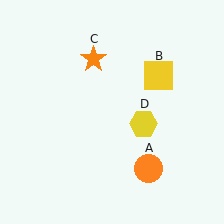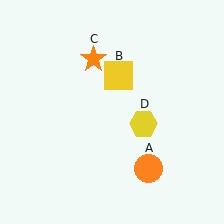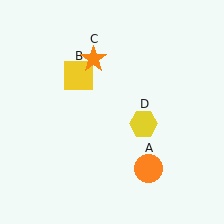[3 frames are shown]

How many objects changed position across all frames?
1 object changed position: yellow square (object B).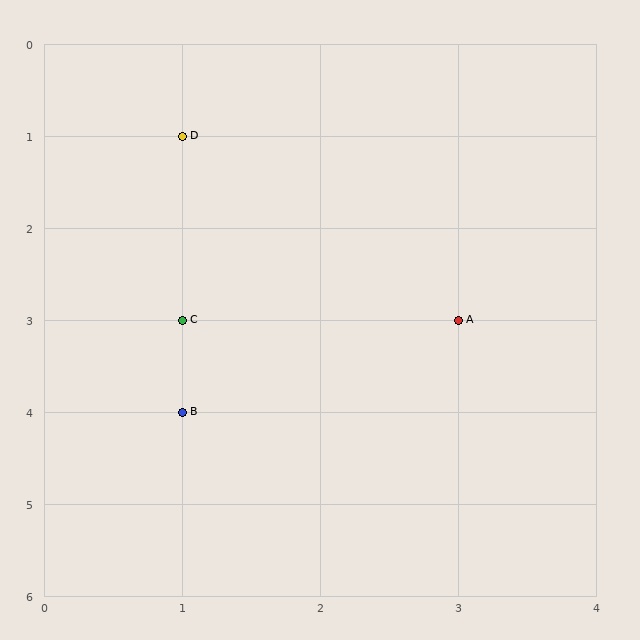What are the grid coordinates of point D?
Point D is at grid coordinates (1, 1).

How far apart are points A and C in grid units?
Points A and C are 2 columns apart.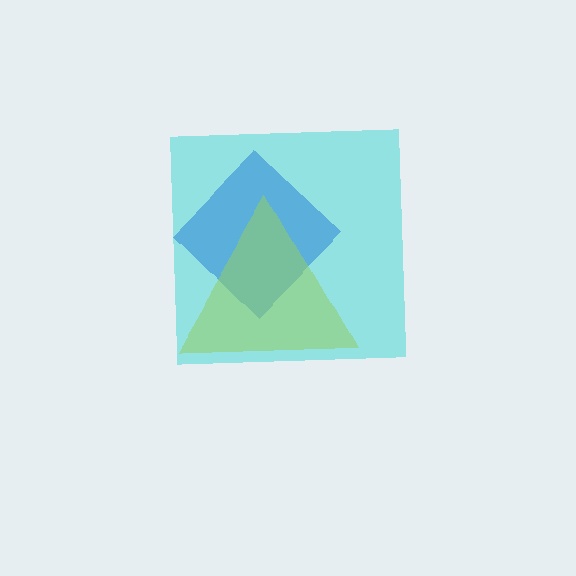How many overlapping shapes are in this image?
There are 3 overlapping shapes in the image.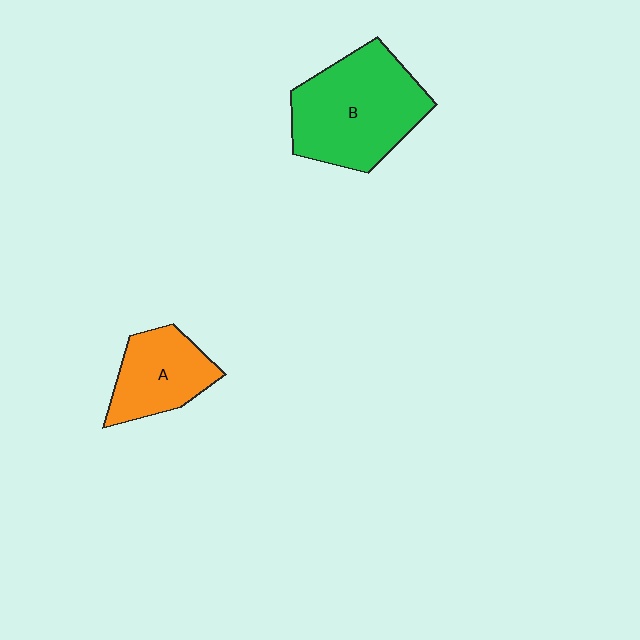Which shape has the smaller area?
Shape A (orange).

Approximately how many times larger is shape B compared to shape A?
Approximately 1.7 times.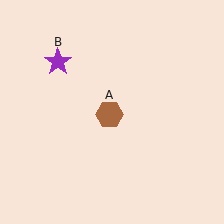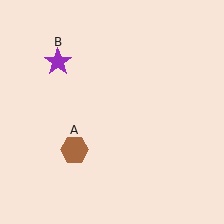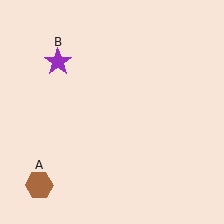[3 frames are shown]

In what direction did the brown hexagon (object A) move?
The brown hexagon (object A) moved down and to the left.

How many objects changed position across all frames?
1 object changed position: brown hexagon (object A).